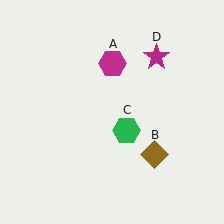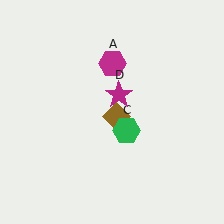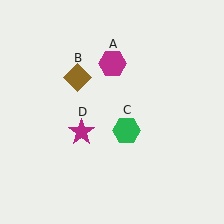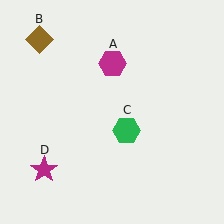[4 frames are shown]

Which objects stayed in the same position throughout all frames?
Magenta hexagon (object A) and green hexagon (object C) remained stationary.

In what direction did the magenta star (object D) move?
The magenta star (object D) moved down and to the left.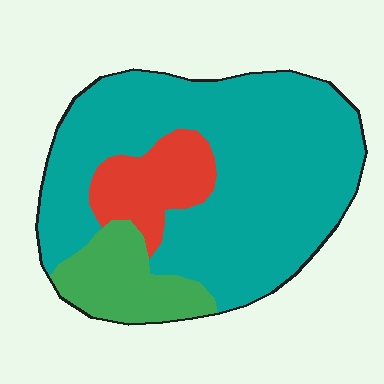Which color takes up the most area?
Teal, at roughly 70%.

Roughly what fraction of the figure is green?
Green covers 15% of the figure.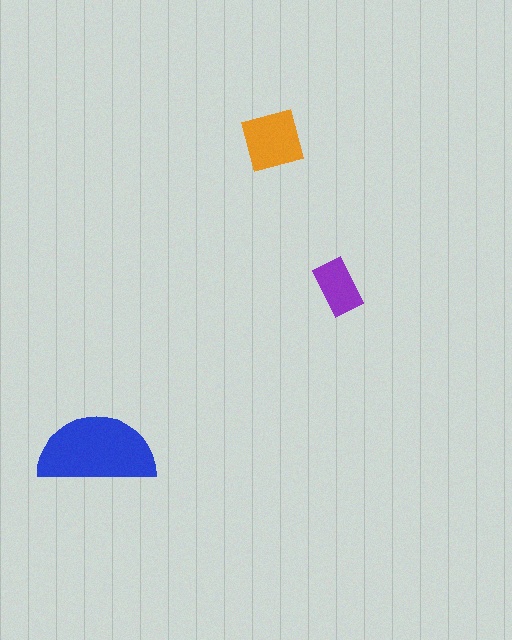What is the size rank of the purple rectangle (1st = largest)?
3rd.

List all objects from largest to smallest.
The blue semicircle, the orange square, the purple rectangle.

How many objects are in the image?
There are 3 objects in the image.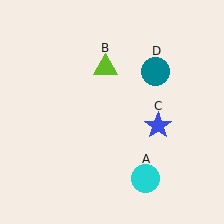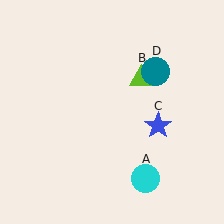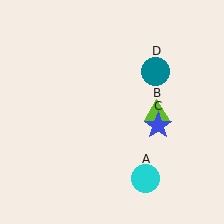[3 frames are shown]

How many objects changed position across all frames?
1 object changed position: lime triangle (object B).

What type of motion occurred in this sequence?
The lime triangle (object B) rotated clockwise around the center of the scene.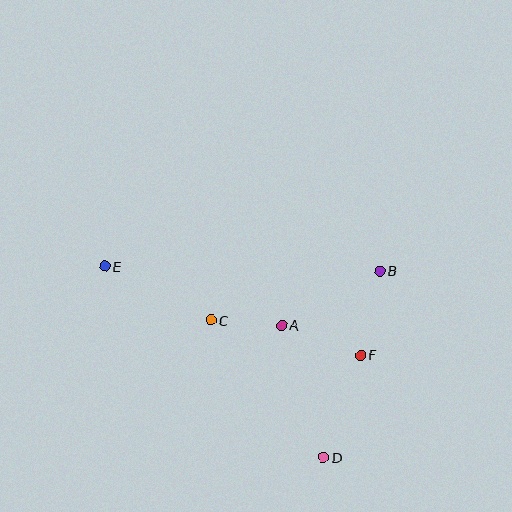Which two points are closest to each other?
Points A and C are closest to each other.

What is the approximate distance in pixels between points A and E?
The distance between A and E is approximately 186 pixels.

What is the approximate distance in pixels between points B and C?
The distance between B and C is approximately 176 pixels.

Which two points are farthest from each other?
Points D and E are farthest from each other.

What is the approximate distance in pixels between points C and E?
The distance between C and E is approximately 119 pixels.